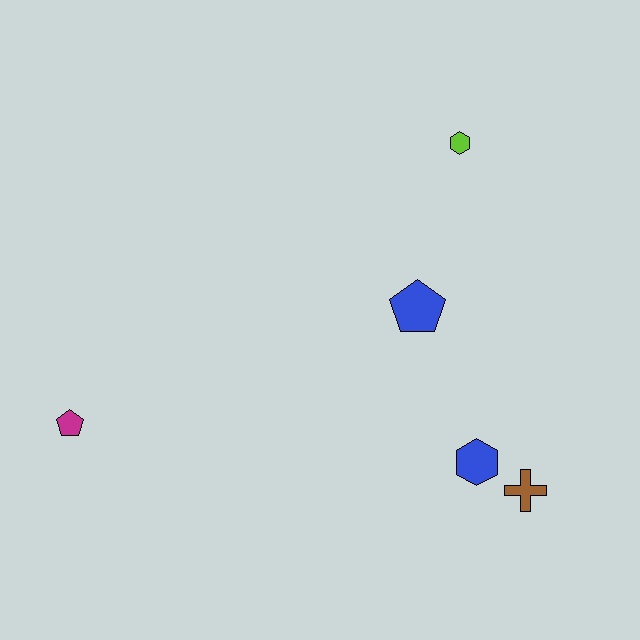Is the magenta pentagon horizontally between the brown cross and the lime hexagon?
No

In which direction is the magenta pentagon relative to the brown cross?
The magenta pentagon is to the left of the brown cross.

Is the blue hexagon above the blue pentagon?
No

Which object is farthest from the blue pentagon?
The magenta pentagon is farthest from the blue pentagon.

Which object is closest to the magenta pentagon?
The blue pentagon is closest to the magenta pentagon.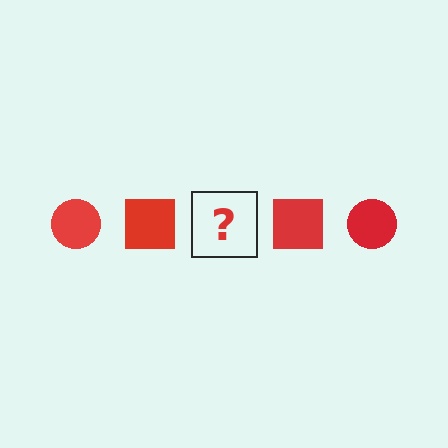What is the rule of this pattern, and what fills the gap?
The rule is that the pattern cycles through circle, square shapes in red. The gap should be filled with a red circle.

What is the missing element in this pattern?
The missing element is a red circle.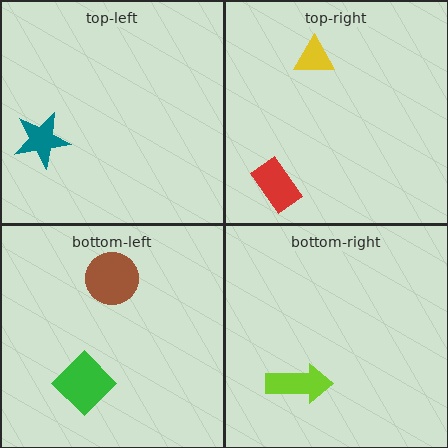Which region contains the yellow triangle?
The top-right region.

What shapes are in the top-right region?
The yellow triangle, the red rectangle.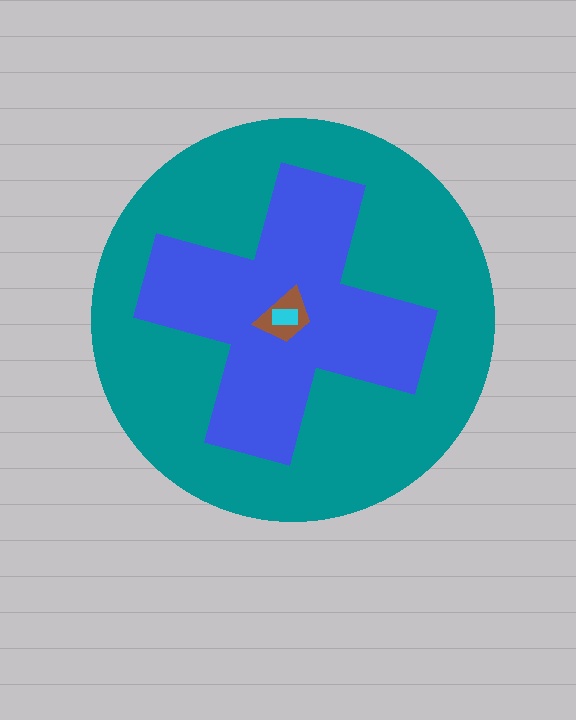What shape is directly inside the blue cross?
The brown trapezoid.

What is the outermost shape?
The teal circle.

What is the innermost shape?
The cyan rectangle.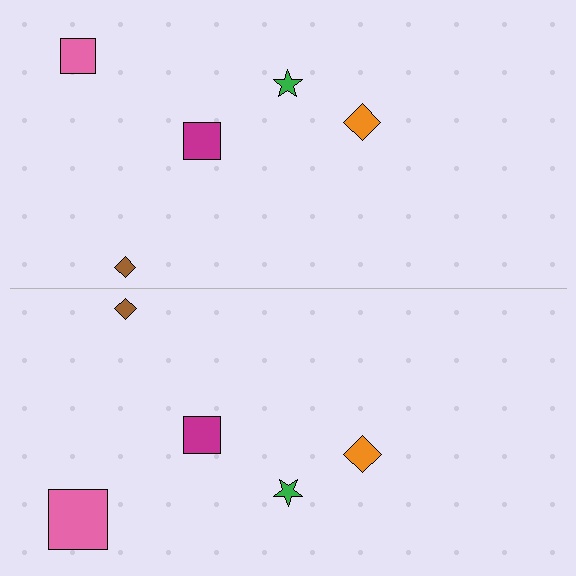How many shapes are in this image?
There are 10 shapes in this image.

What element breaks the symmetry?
The pink square on the bottom side has a different size than its mirror counterpart.